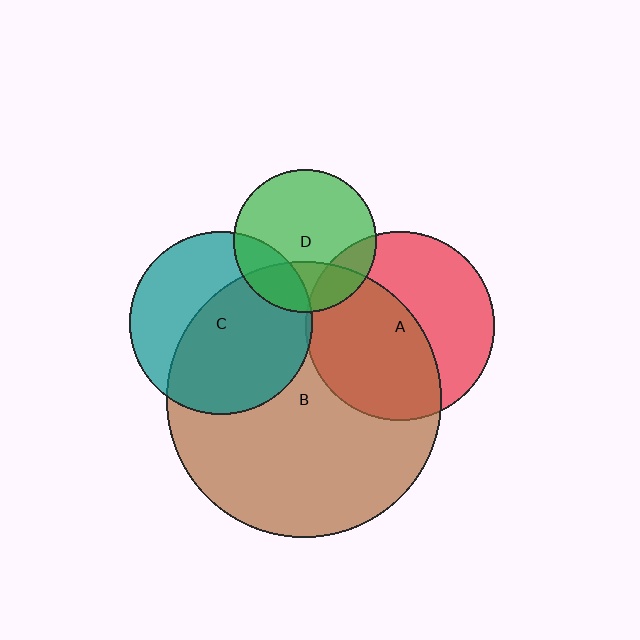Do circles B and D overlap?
Yes.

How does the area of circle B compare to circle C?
Approximately 2.3 times.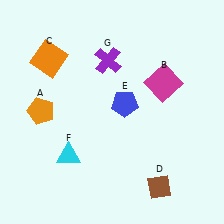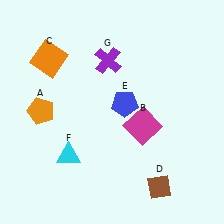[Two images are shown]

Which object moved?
The magenta square (B) moved down.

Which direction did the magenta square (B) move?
The magenta square (B) moved down.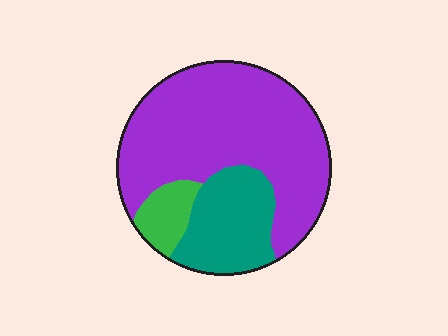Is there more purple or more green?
Purple.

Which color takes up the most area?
Purple, at roughly 65%.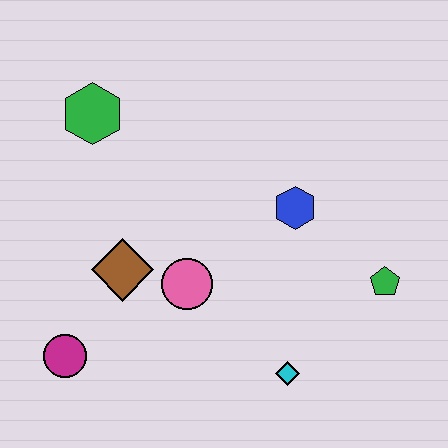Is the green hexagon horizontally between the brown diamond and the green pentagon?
No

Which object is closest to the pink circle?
The brown diamond is closest to the pink circle.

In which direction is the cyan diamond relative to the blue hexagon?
The cyan diamond is below the blue hexagon.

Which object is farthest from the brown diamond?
The green pentagon is farthest from the brown diamond.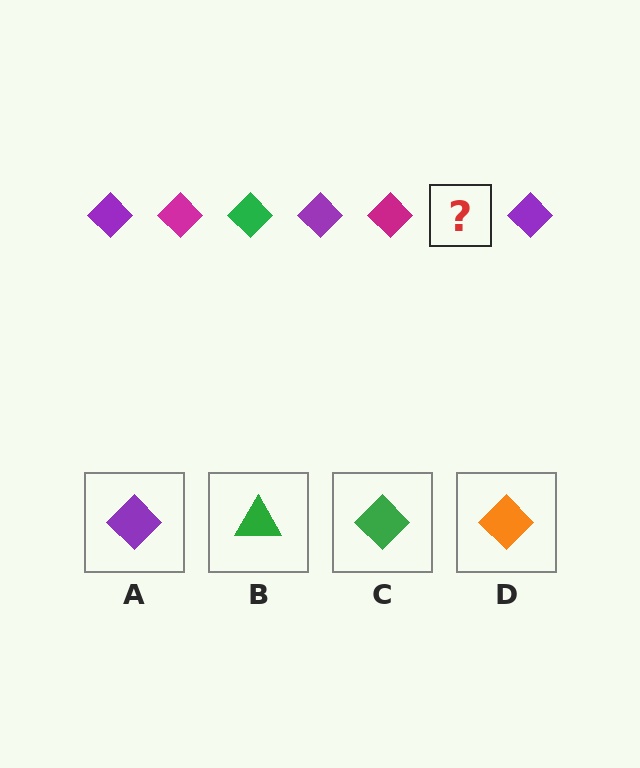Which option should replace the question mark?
Option C.